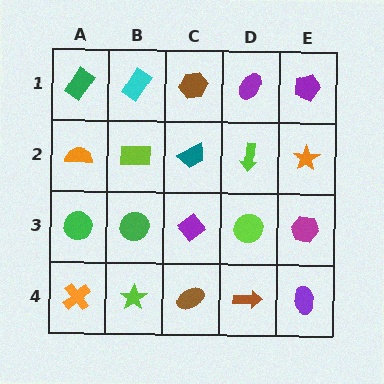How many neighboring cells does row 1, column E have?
2.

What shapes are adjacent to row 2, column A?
A green rectangle (row 1, column A), a green circle (row 3, column A), a lime rectangle (row 2, column B).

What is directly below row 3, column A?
An orange cross.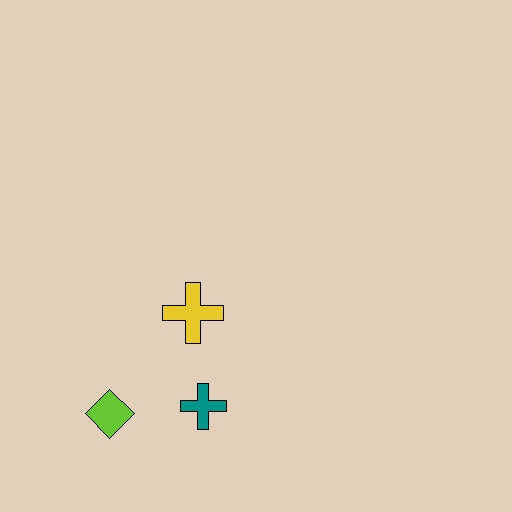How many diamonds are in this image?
There is 1 diamond.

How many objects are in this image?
There are 3 objects.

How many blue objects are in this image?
There are no blue objects.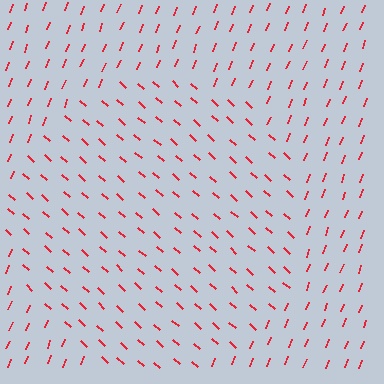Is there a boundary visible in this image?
Yes, there is a texture boundary formed by a change in line orientation.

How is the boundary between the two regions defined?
The boundary is defined purely by a change in line orientation (approximately 69 degrees difference). All lines are the same color and thickness.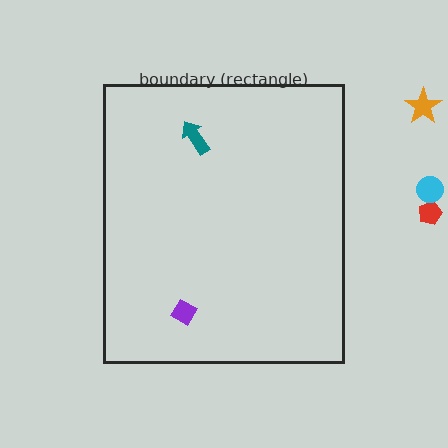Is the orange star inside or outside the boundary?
Outside.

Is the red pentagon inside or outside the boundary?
Outside.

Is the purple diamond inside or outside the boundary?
Inside.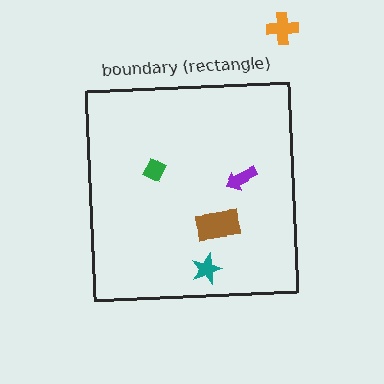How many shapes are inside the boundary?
4 inside, 1 outside.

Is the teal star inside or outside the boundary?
Inside.